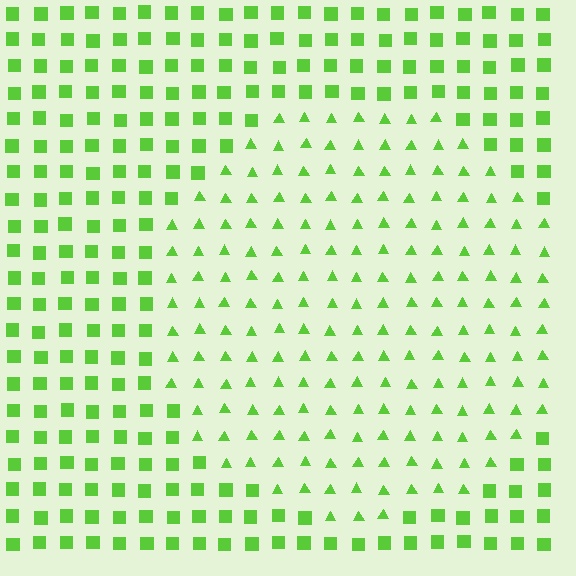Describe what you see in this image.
The image is filled with small lime elements arranged in a uniform grid. A circle-shaped region contains triangles, while the surrounding area contains squares. The boundary is defined purely by the change in element shape.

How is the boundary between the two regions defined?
The boundary is defined by a change in element shape: triangles inside vs. squares outside. All elements share the same color and spacing.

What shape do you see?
I see a circle.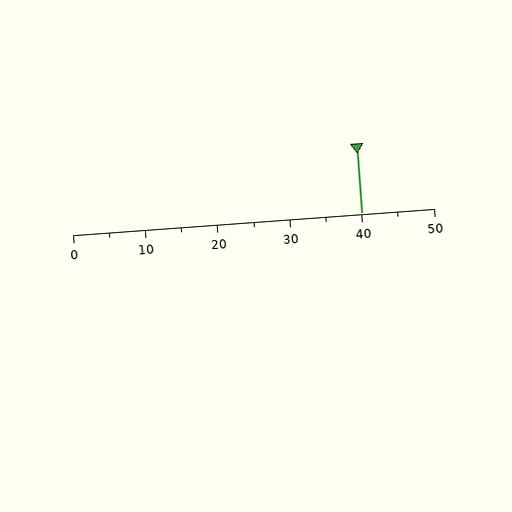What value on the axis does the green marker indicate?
The marker indicates approximately 40.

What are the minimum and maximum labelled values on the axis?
The axis runs from 0 to 50.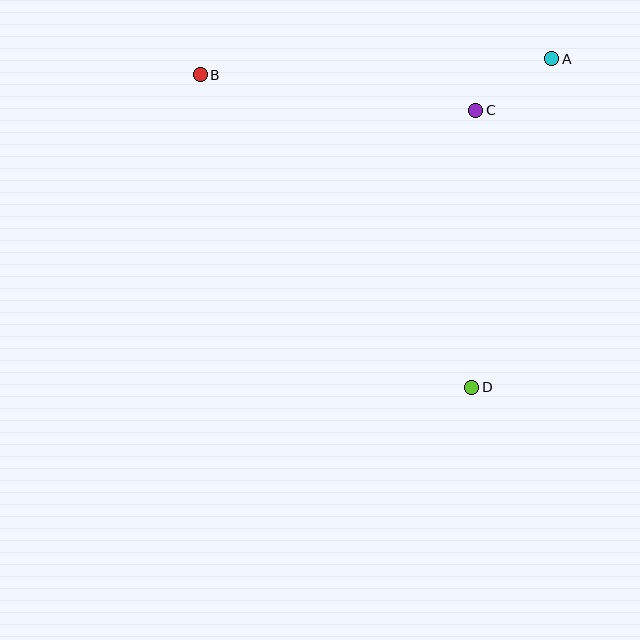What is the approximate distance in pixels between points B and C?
The distance between B and C is approximately 278 pixels.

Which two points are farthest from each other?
Points B and D are farthest from each other.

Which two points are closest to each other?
Points A and C are closest to each other.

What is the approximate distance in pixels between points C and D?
The distance between C and D is approximately 277 pixels.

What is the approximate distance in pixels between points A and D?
The distance between A and D is approximately 338 pixels.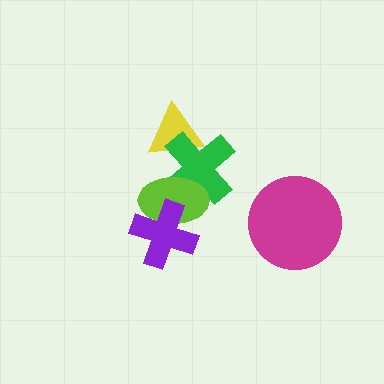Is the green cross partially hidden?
Yes, it is partially covered by another shape.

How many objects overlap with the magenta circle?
0 objects overlap with the magenta circle.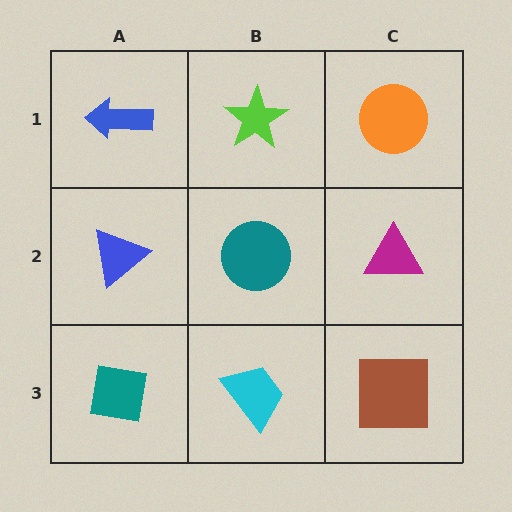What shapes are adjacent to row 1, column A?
A blue triangle (row 2, column A), a lime star (row 1, column B).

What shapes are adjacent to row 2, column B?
A lime star (row 1, column B), a cyan trapezoid (row 3, column B), a blue triangle (row 2, column A), a magenta triangle (row 2, column C).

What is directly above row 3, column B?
A teal circle.